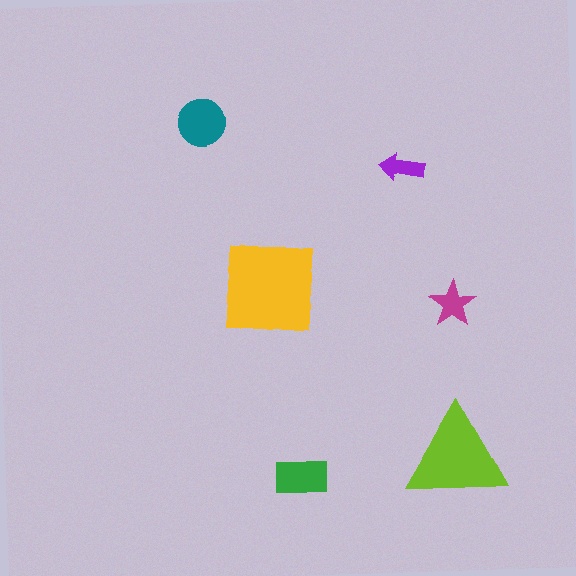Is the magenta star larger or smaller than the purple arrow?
Larger.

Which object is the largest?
The yellow square.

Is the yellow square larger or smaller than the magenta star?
Larger.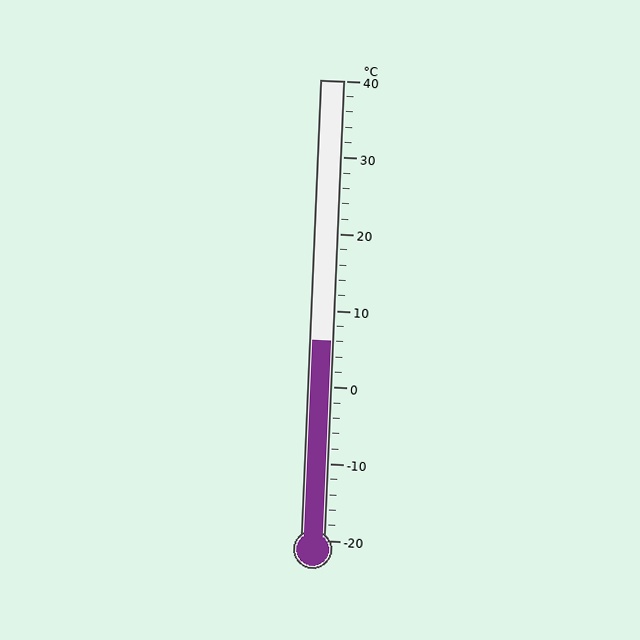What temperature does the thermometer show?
The thermometer shows approximately 6°C.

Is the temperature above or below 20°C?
The temperature is below 20°C.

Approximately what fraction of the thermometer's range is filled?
The thermometer is filled to approximately 45% of its range.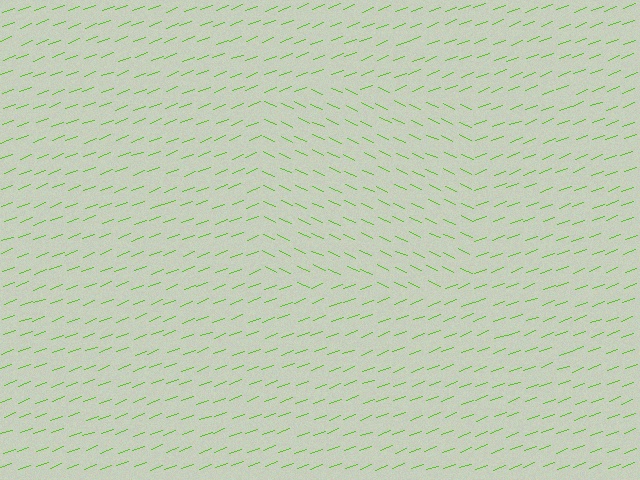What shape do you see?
I see a rectangle.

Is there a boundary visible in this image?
Yes, there is a texture boundary formed by a change in line orientation.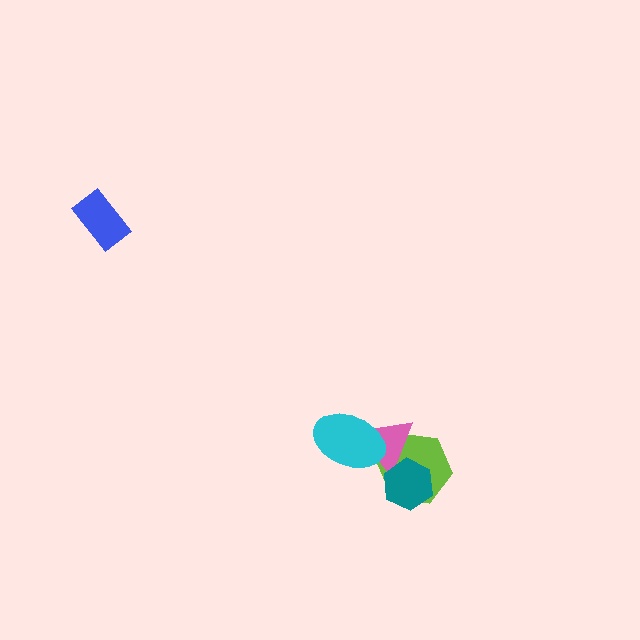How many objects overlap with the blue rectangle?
0 objects overlap with the blue rectangle.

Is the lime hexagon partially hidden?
Yes, it is partially covered by another shape.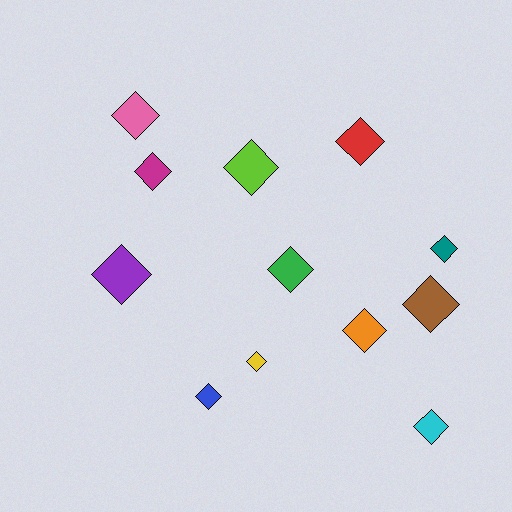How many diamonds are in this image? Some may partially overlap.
There are 12 diamonds.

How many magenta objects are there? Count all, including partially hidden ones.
There is 1 magenta object.